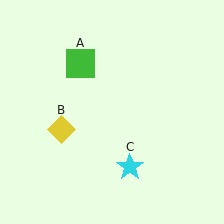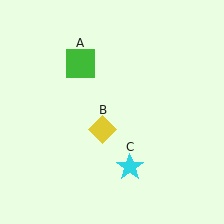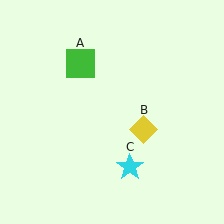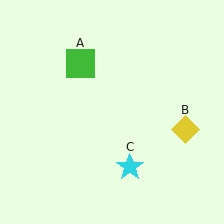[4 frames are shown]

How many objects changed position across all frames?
1 object changed position: yellow diamond (object B).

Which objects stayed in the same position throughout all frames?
Green square (object A) and cyan star (object C) remained stationary.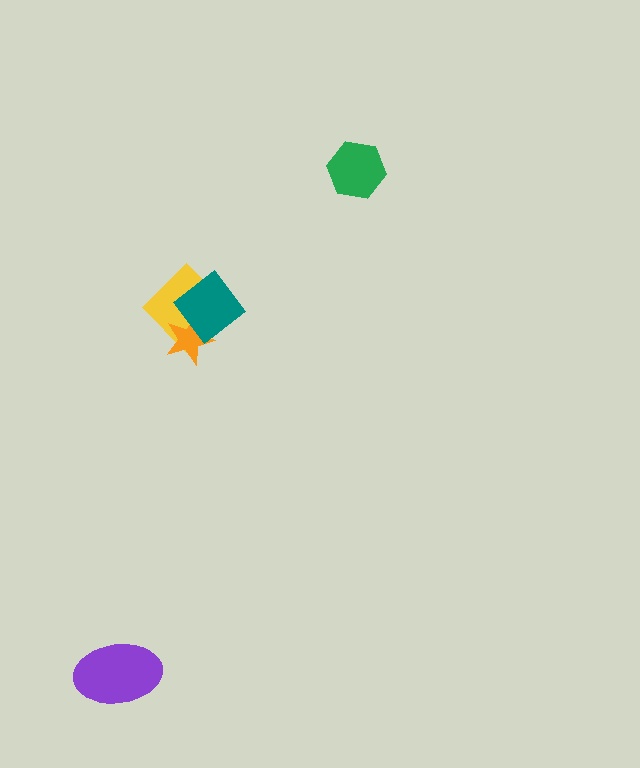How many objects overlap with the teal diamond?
2 objects overlap with the teal diamond.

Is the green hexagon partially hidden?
No, no other shape covers it.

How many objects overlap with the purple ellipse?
0 objects overlap with the purple ellipse.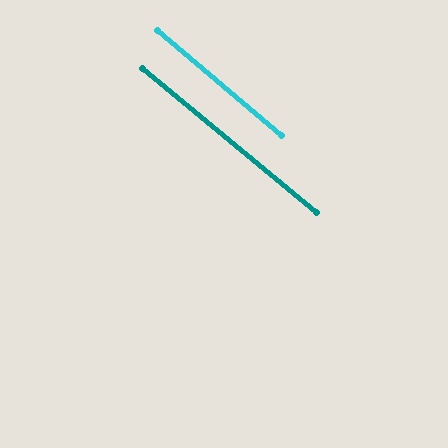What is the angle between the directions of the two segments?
Approximately 1 degree.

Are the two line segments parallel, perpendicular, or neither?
Parallel — their directions differ by only 0.7°.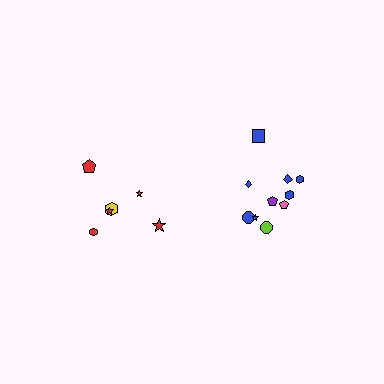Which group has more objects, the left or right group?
The right group.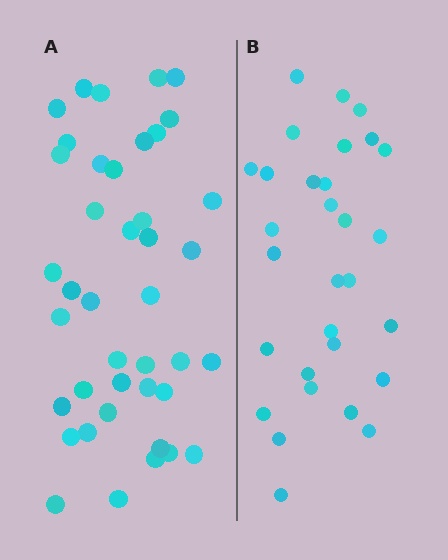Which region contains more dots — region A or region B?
Region A (the left region) has more dots.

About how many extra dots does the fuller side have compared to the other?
Region A has roughly 12 or so more dots than region B.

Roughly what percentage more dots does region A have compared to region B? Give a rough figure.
About 35% more.